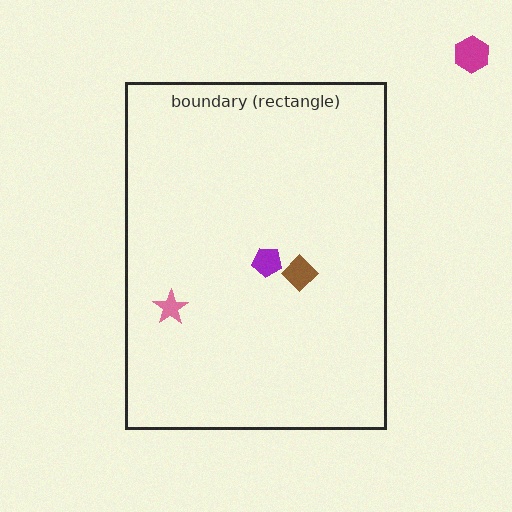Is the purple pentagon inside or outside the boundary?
Inside.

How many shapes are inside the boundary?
3 inside, 1 outside.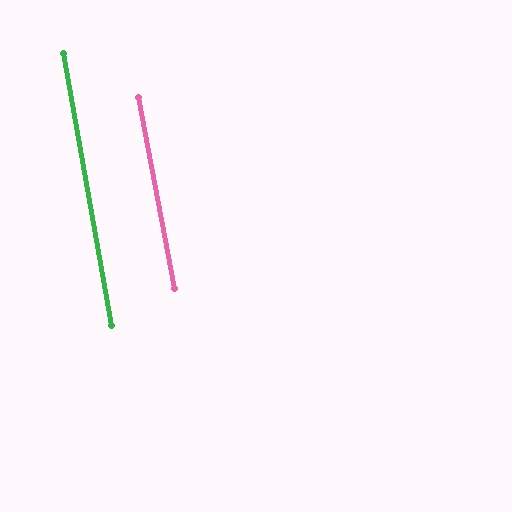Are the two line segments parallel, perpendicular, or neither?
Parallel — their directions differ by only 0.7°.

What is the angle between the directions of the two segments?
Approximately 1 degree.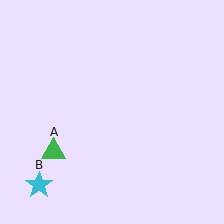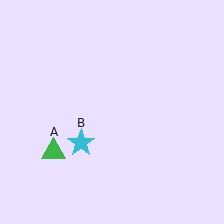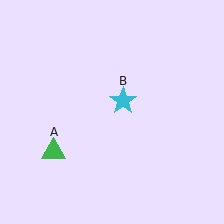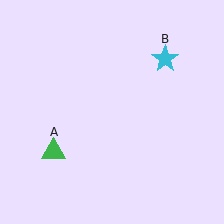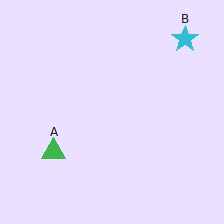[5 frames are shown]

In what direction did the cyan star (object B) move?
The cyan star (object B) moved up and to the right.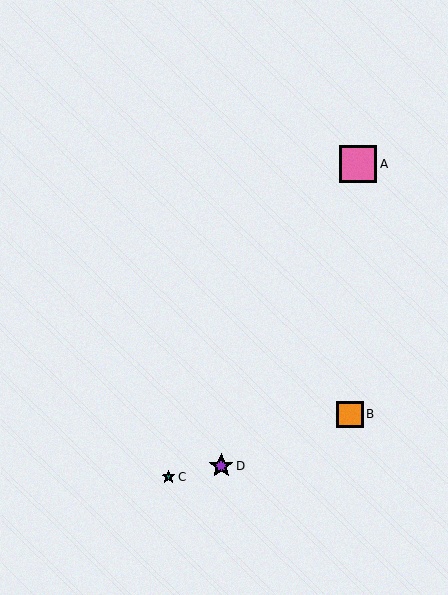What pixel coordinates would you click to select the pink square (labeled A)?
Click at (358, 164) to select the pink square A.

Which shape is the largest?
The pink square (labeled A) is the largest.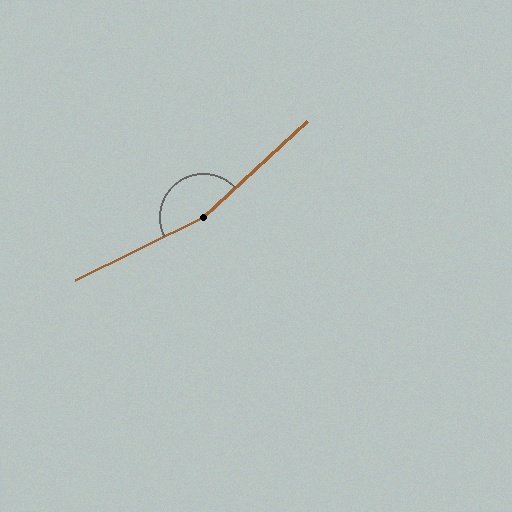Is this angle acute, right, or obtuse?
It is obtuse.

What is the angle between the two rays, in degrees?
Approximately 164 degrees.